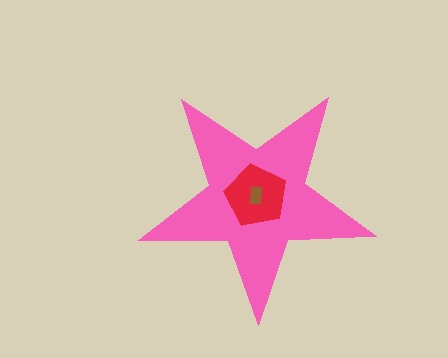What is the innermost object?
The brown rectangle.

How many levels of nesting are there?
3.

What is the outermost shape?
The pink star.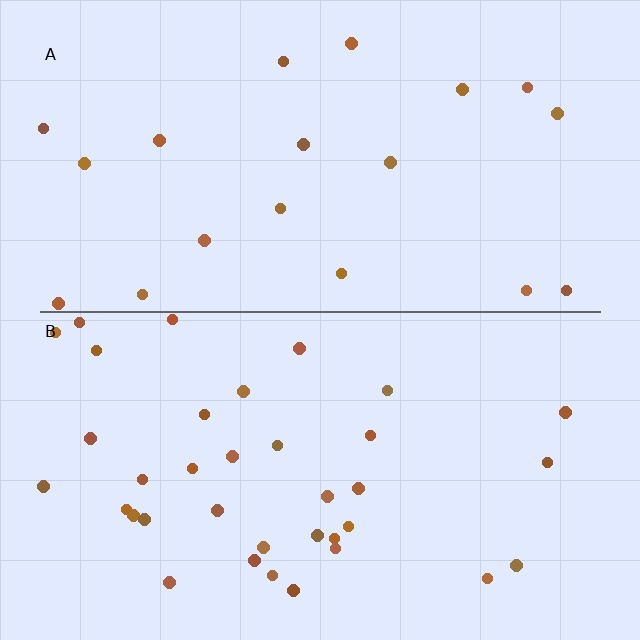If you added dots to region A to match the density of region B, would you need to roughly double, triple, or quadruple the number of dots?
Approximately double.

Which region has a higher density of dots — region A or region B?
B (the bottom).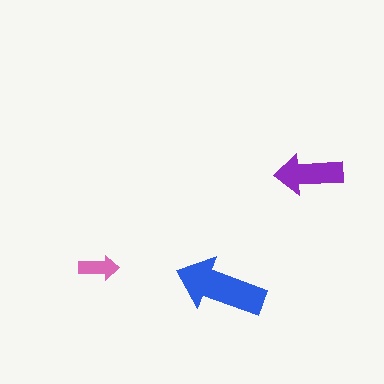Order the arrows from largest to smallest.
the blue one, the purple one, the pink one.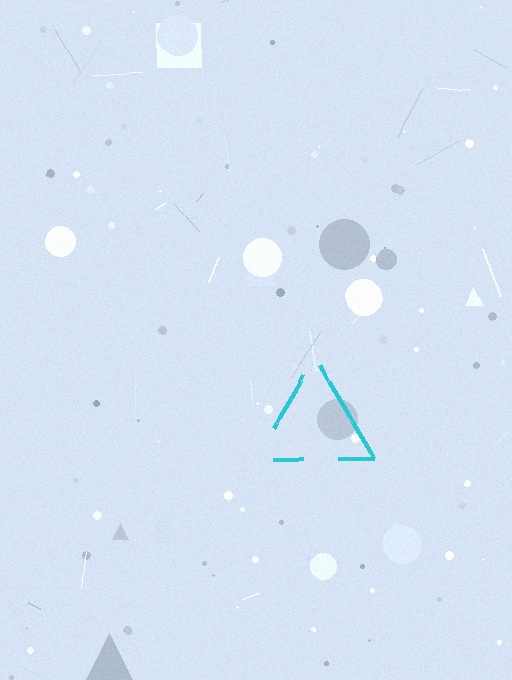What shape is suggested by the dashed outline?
The dashed outline suggests a triangle.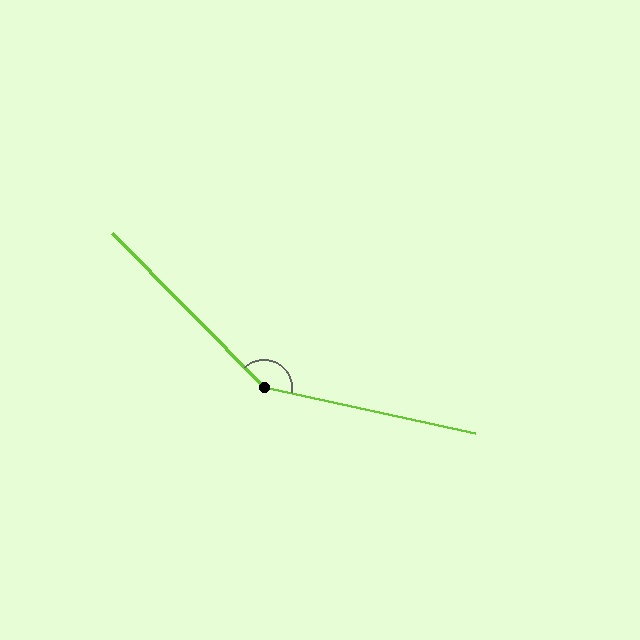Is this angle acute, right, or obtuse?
It is obtuse.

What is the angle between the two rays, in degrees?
Approximately 147 degrees.